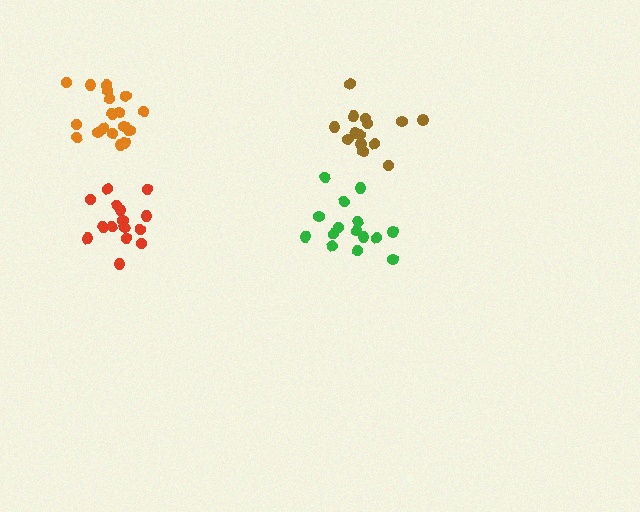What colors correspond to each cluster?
The clusters are colored: red, green, brown, orange.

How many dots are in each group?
Group 1: 15 dots, Group 2: 15 dots, Group 3: 14 dots, Group 4: 18 dots (62 total).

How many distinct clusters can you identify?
There are 4 distinct clusters.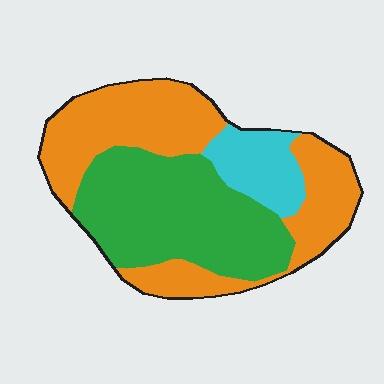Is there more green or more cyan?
Green.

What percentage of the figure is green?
Green takes up about two fifths (2/5) of the figure.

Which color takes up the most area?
Orange, at roughly 45%.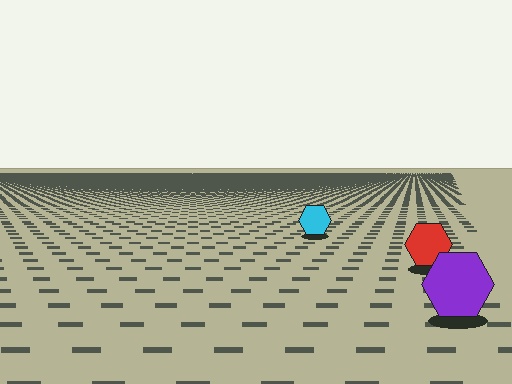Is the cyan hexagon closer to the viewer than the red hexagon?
No. The red hexagon is closer — you can tell from the texture gradient: the ground texture is coarser near it.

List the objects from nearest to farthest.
From nearest to farthest: the purple hexagon, the red hexagon, the cyan hexagon.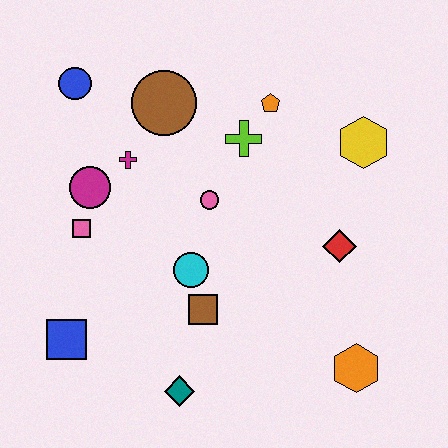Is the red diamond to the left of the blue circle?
No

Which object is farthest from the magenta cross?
The orange hexagon is farthest from the magenta cross.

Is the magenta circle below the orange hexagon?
No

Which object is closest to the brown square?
The cyan circle is closest to the brown square.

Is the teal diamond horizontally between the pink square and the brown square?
Yes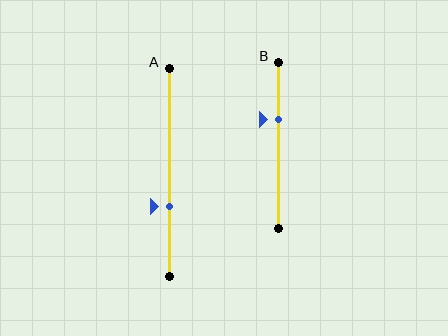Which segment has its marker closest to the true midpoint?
Segment B has its marker closest to the true midpoint.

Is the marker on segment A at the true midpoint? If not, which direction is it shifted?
No, the marker on segment A is shifted downward by about 16% of the segment length.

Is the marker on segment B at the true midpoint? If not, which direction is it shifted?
No, the marker on segment B is shifted upward by about 16% of the segment length.